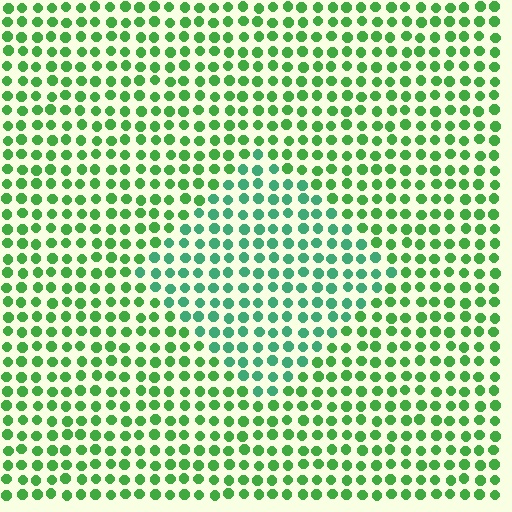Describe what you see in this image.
The image is filled with small green elements in a uniform arrangement. A diamond-shaped region is visible where the elements are tinted to a slightly different hue, forming a subtle color boundary.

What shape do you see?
I see a diamond.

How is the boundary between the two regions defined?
The boundary is defined purely by a slight shift in hue (about 31 degrees). Spacing, size, and orientation are identical on both sides.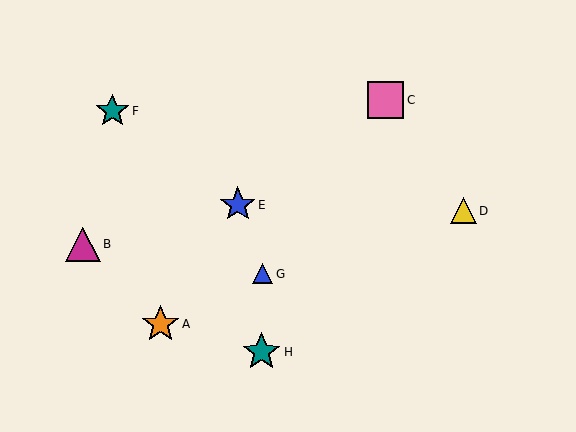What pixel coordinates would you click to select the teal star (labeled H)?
Click at (262, 352) to select the teal star H.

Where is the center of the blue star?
The center of the blue star is at (238, 205).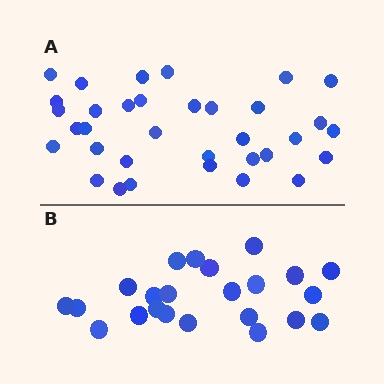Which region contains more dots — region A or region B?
Region A (the top region) has more dots.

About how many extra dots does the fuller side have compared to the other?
Region A has roughly 12 or so more dots than region B.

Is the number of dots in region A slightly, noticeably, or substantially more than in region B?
Region A has substantially more. The ratio is roughly 1.5 to 1.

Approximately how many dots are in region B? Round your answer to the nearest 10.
About 20 dots. (The exact count is 23, which rounds to 20.)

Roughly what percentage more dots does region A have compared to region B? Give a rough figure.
About 50% more.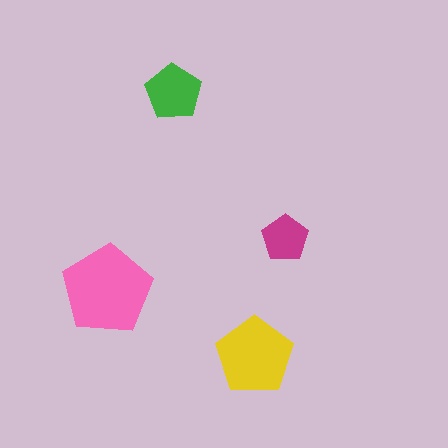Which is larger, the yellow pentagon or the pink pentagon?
The pink one.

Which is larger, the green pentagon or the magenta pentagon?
The green one.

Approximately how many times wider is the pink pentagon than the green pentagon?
About 1.5 times wider.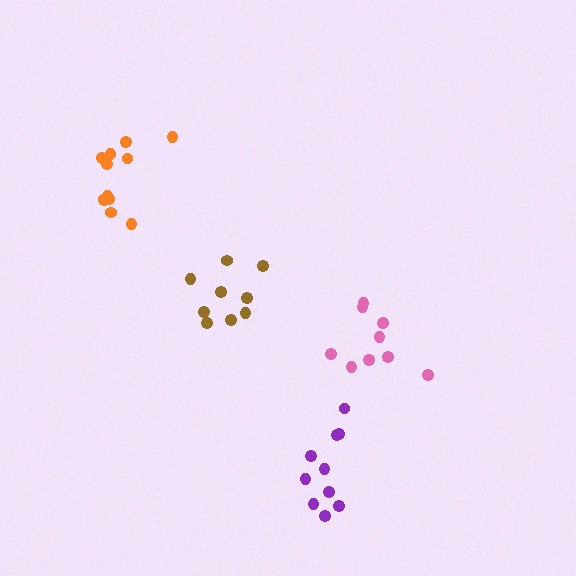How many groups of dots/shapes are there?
There are 4 groups.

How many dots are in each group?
Group 1: 12 dots, Group 2: 10 dots, Group 3: 9 dots, Group 4: 9 dots (40 total).